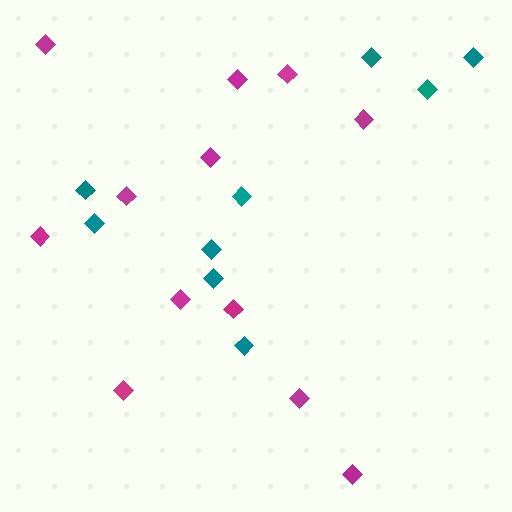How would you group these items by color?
There are 2 groups: one group of teal diamonds (9) and one group of magenta diamonds (12).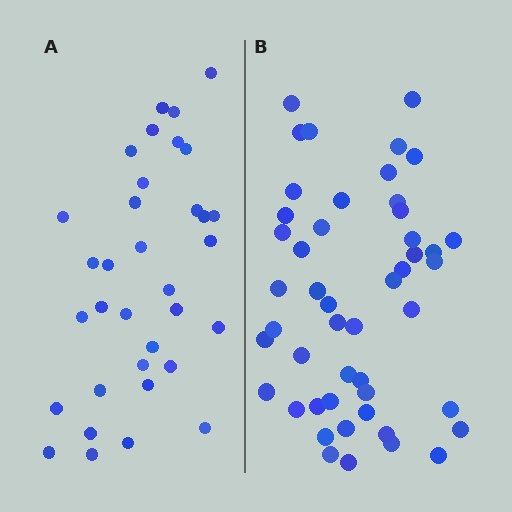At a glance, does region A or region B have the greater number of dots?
Region B (the right region) has more dots.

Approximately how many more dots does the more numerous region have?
Region B has approximately 15 more dots than region A.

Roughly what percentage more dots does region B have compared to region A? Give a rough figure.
About 40% more.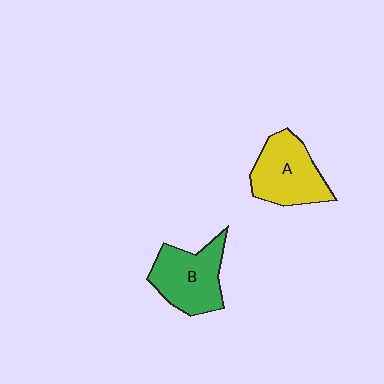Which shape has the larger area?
Shape A (yellow).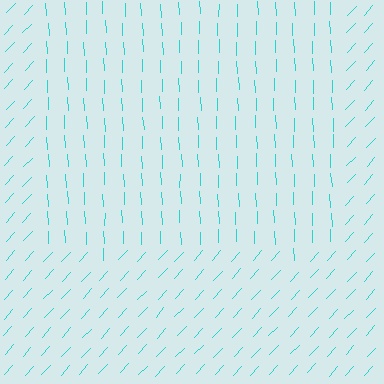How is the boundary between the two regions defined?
The boundary is defined purely by a change in line orientation (approximately 45 degrees difference). All lines are the same color and thickness.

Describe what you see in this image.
The image is filled with small cyan line segments. A rectangle region in the image has lines oriented differently from the surrounding lines, creating a visible texture boundary.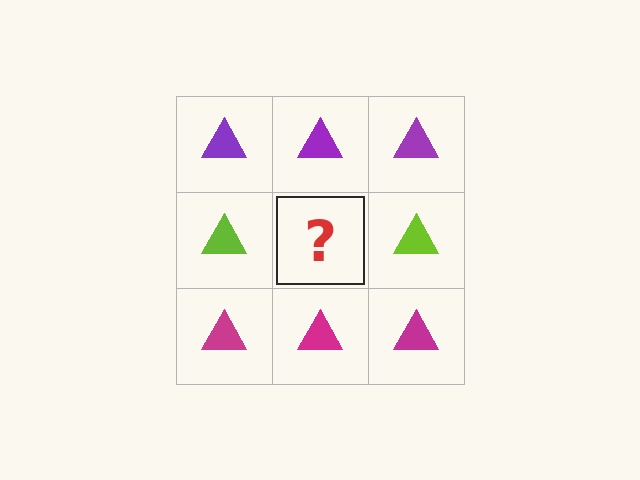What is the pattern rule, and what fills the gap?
The rule is that each row has a consistent color. The gap should be filled with a lime triangle.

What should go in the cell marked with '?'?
The missing cell should contain a lime triangle.